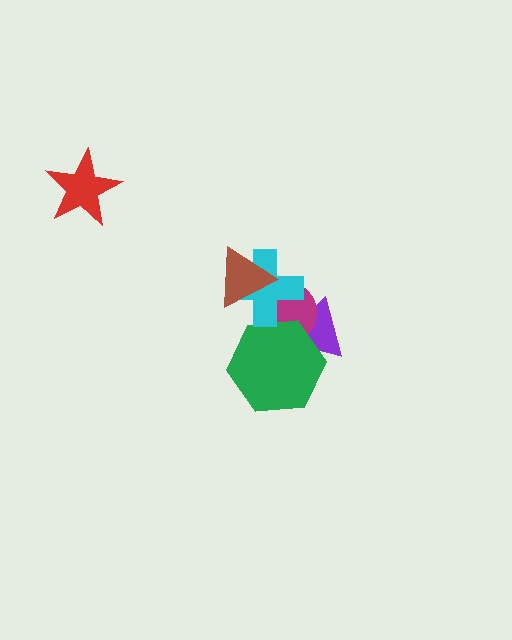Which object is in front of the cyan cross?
The brown triangle is in front of the cyan cross.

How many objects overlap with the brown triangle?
2 objects overlap with the brown triangle.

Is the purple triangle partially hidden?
Yes, it is partially covered by another shape.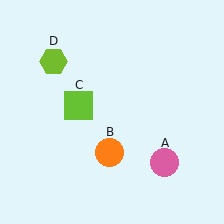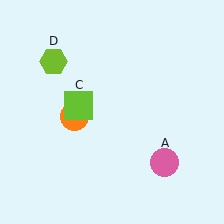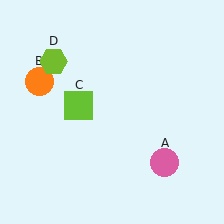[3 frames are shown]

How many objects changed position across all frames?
1 object changed position: orange circle (object B).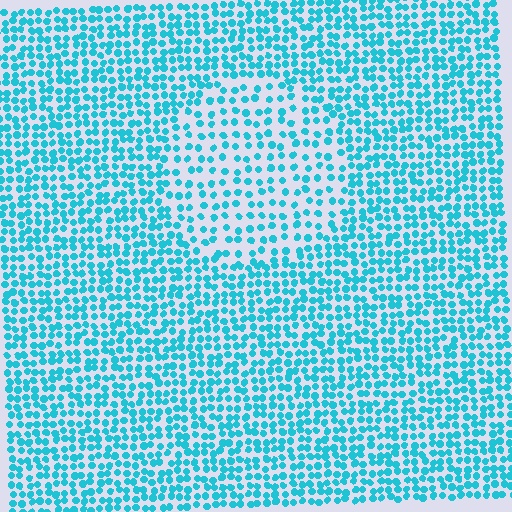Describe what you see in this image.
The image contains small cyan elements arranged at two different densities. A circle-shaped region is visible where the elements are less densely packed than the surrounding area.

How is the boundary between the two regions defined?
The boundary is defined by a change in element density (approximately 1.8x ratio). All elements are the same color, size, and shape.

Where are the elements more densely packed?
The elements are more densely packed outside the circle boundary.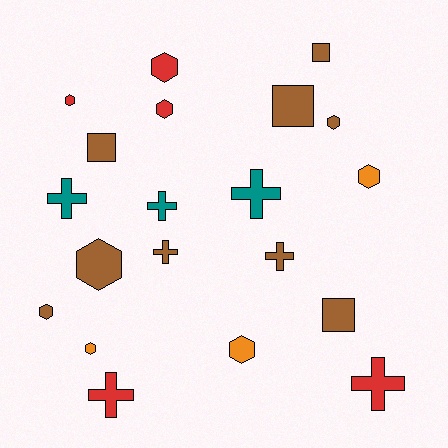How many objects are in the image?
There are 20 objects.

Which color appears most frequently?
Brown, with 9 objects.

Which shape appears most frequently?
Hexagon, with 9 objects.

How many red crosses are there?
There are 2 red crosses.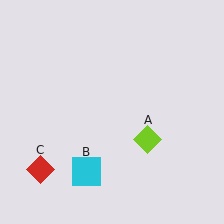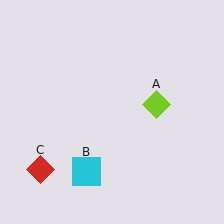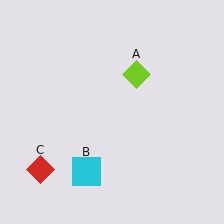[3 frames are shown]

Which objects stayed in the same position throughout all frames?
Cyan square (object B) and red diamond (object C) remained stationary.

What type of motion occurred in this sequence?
The lime diamond (object A) rotated counterclockwise around the center of the scene.